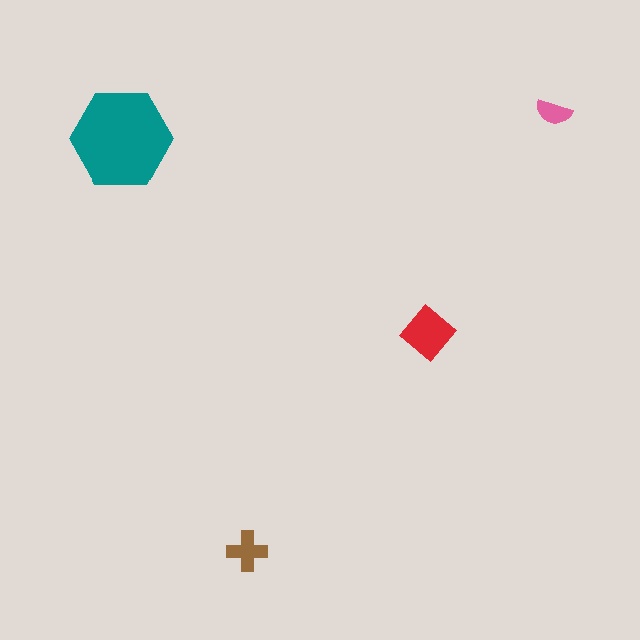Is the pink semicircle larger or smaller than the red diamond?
Smaller.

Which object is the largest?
The teal hexagon.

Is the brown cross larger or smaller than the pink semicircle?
Larger.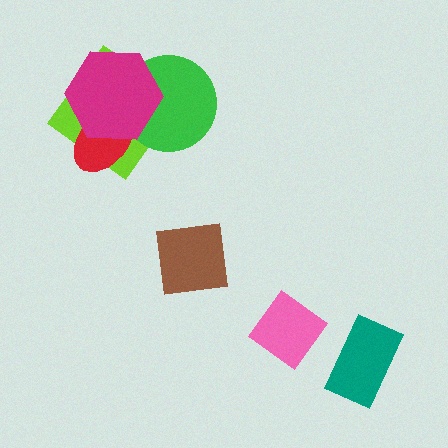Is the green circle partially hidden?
Yes, it is partially covered by another shape.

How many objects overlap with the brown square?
0 objects overlap with the brown square.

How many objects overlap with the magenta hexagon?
3 objects overlap with the magenta hexagon.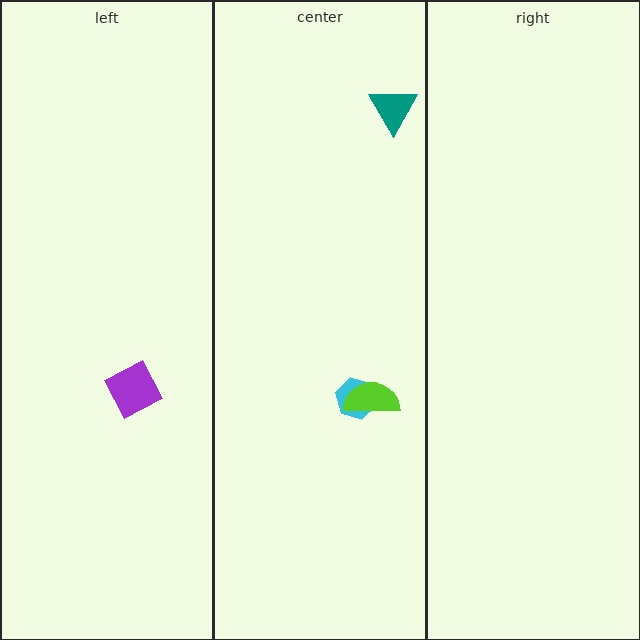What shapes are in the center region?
The cyan hexagon, the lime semicircle, the teal triangle.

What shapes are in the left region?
The purple diamond.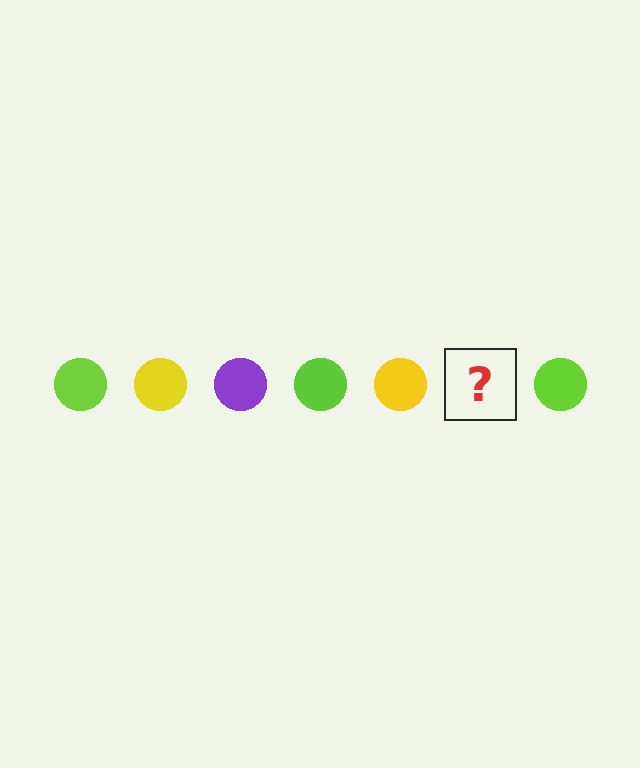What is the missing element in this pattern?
The missing element is a purple circle.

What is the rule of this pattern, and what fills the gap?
The rule is that the pattern cycles through lime, yellow, purple circles. The gap should be filled with a purple circle.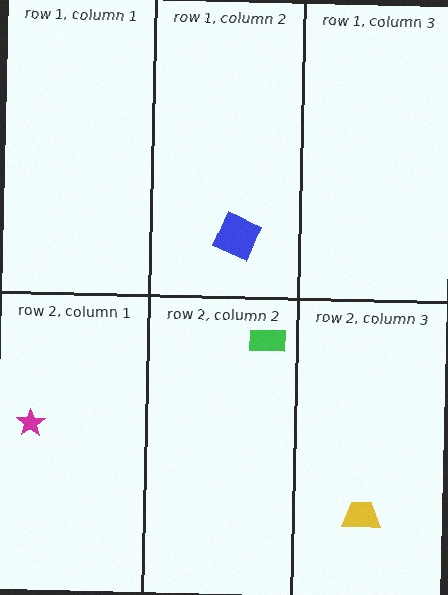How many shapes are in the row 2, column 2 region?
1.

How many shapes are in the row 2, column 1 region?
1.